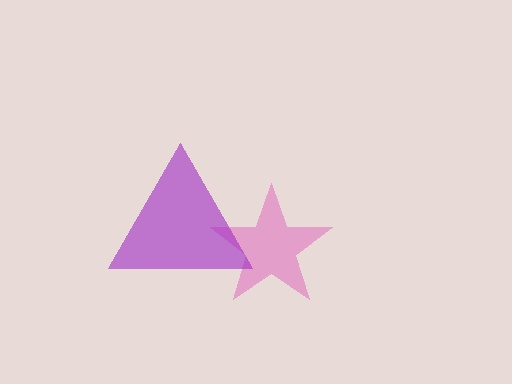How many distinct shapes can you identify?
There are 2 distinct shapes: a pink star, a purple triangle.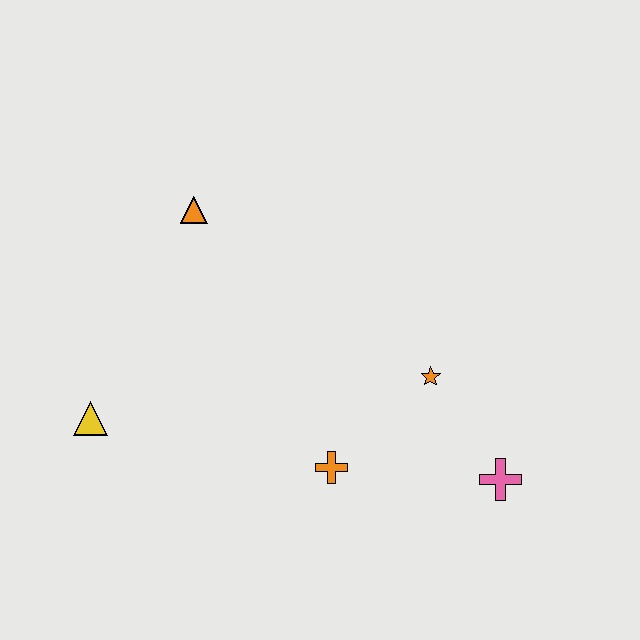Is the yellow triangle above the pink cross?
Yes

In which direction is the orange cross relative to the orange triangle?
The orange cross is below the orange triangle.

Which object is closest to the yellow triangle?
The orange triangle is closest to the yellow triangle.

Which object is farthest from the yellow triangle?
The pink cross is farthest from the yellow triangle.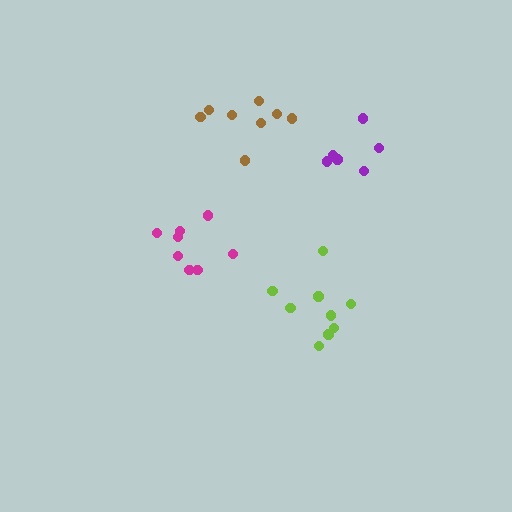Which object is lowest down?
The lime cluster is bottommost.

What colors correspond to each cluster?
The clusters are colored: lime, magenta, purple, brown.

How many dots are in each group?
Group 1: 9 dots, Group 2: 8 dots, Group 3: 6 dots, Group 4: 8 dots (31 total).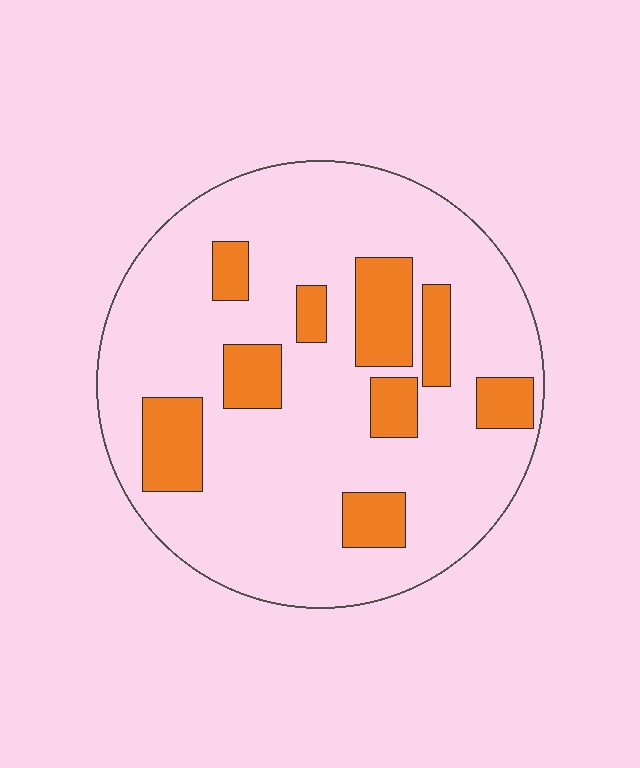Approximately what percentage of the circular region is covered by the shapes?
Approximately 20%.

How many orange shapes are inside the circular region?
9.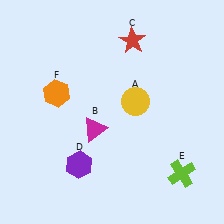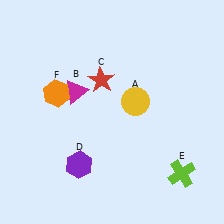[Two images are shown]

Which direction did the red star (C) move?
The red star (C) moved down.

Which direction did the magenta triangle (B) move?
The magenta triangle (B) moved up.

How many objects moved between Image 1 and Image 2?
2 objects moved between the two images.